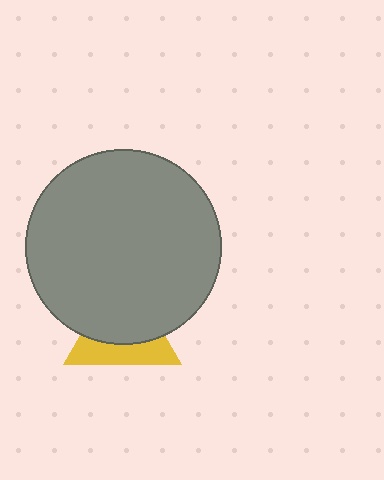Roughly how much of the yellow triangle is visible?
A small part of it is visible (roughly 41%).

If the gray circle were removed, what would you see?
You would see the complete yellow triangle.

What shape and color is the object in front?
The object in front is a gray circle.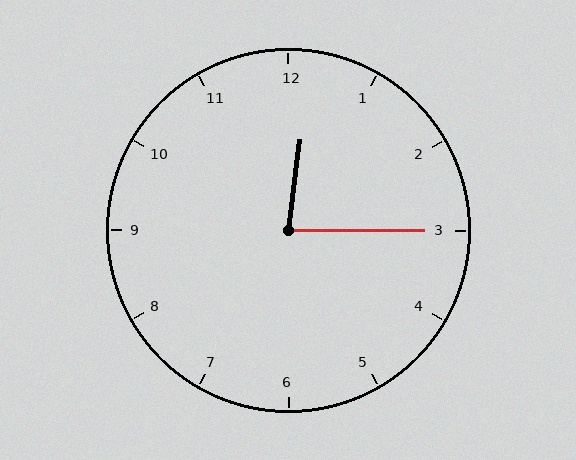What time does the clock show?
12:15.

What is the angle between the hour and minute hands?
Approximately 82 degrees.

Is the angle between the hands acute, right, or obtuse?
It is acute.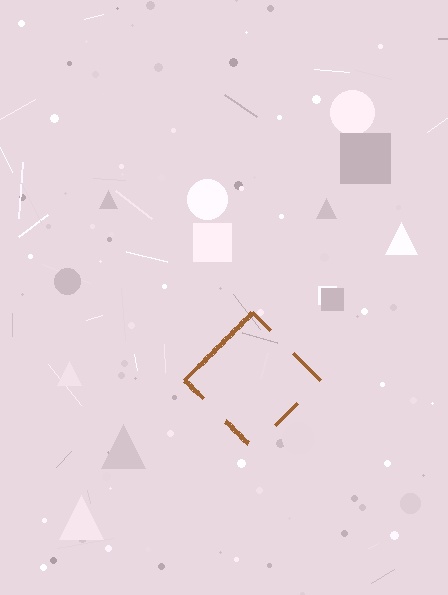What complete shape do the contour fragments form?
The contour fragments form a diamond.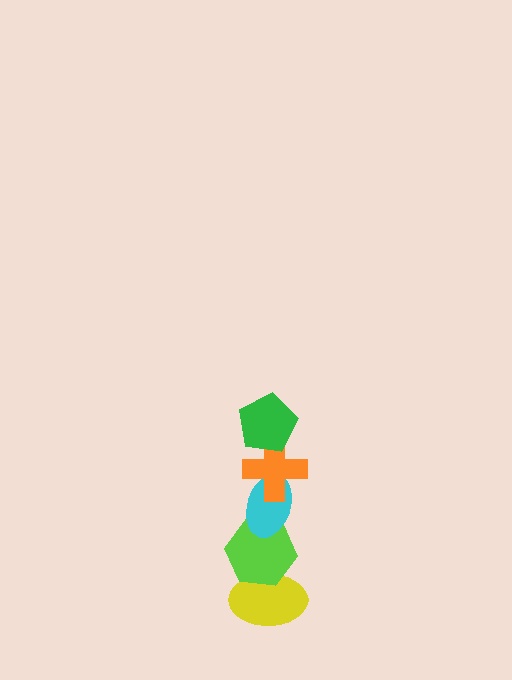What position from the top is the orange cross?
The orange cross is 2nd from the top.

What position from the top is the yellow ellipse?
The yellow ellipse is 5th from the top.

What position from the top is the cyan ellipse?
The cyan ellipse is 3rd from the top.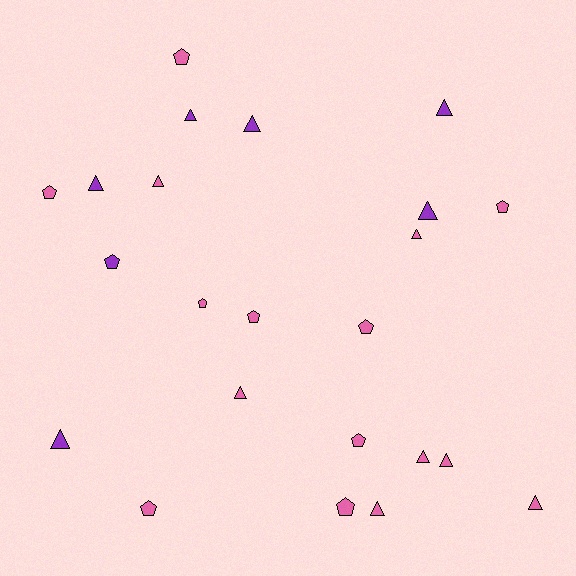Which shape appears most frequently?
Triangle, with 13 objects.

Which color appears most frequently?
Pink, with 16 objects.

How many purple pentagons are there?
There is 1 purple pentagon.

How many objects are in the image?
There are 23 objects.